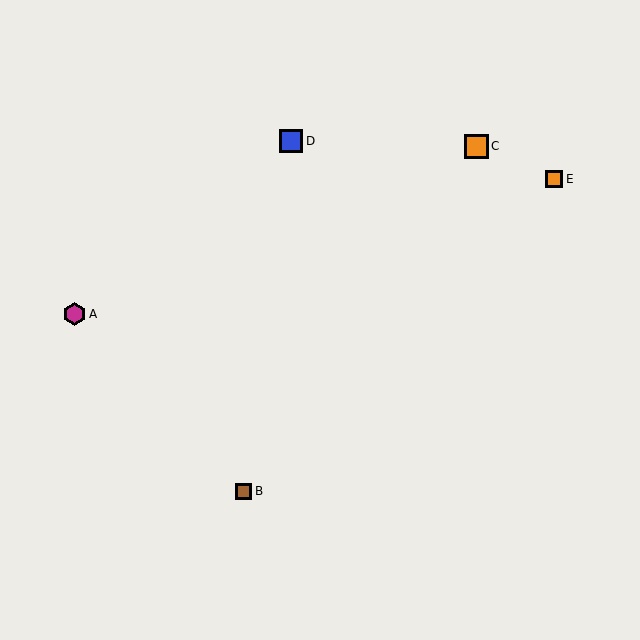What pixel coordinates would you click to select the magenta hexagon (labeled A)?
Click at (74, 314) to select the magenta hexagon A.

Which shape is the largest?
The orange square (labeled C) is the largest.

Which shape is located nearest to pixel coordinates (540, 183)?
The orange square (labeled E) at (554, 179) is nearest to that location.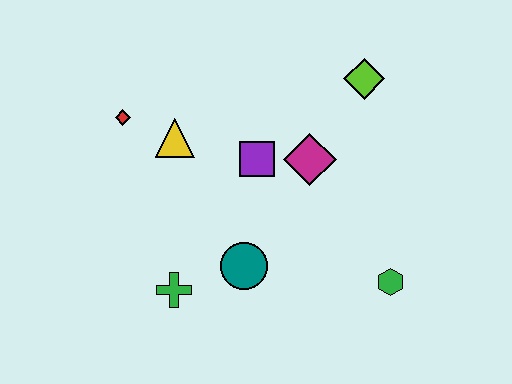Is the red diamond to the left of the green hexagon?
Yes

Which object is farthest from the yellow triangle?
The green hexagon is farthest from the yellow triangle.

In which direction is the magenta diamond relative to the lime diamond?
The magenta diamond is below the lime diamond.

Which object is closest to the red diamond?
The yellow triangle is closest to the red diamond.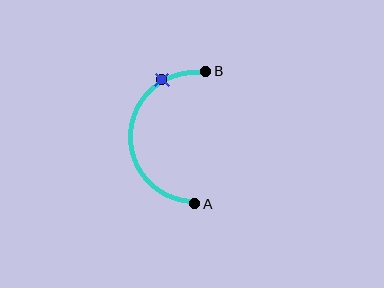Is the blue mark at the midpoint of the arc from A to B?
No. The blue mark lies on the arc but is closer to endpoint B. The arc midpoint would be at the point on the curve equidistant along the arc from both A and B.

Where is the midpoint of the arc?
The arc midpoint is the point on the curve farthest from the straight line joining A and B. It sits to the left of that line.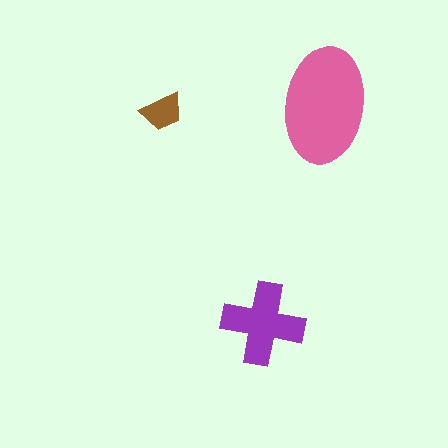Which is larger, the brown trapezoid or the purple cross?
The purple cross.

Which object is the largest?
The pink ellipse.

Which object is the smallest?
The brown trapezoid.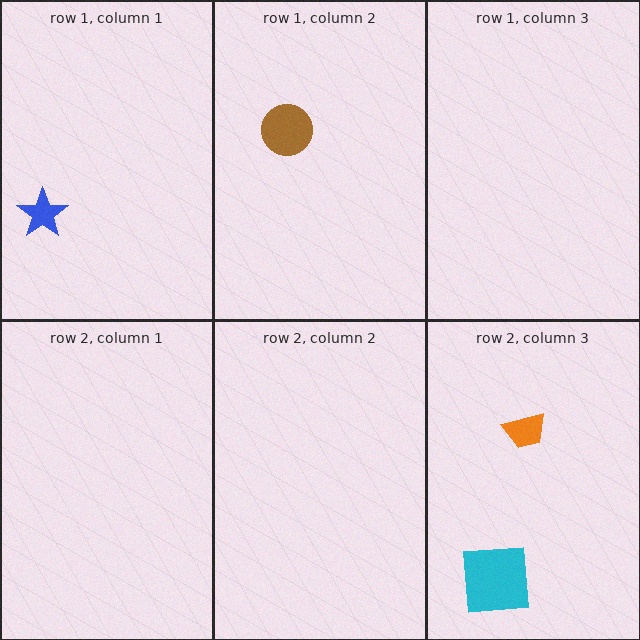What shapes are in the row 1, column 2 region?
The brown circle.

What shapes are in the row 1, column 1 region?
The blue star.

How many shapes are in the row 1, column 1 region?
1.